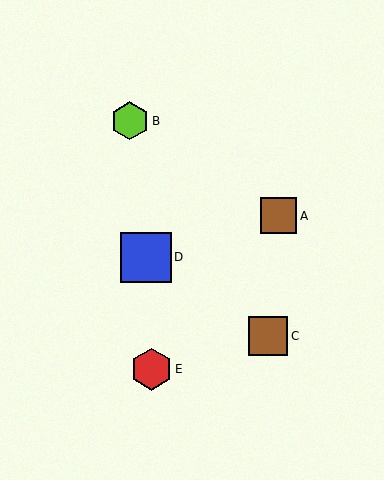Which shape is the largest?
The blue square (labeled D) is the largest.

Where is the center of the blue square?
The center of the blue square is at (146, 257).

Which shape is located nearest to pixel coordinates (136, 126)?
The lime hexagon (labeled B) at (130, 121) is nearest to that location.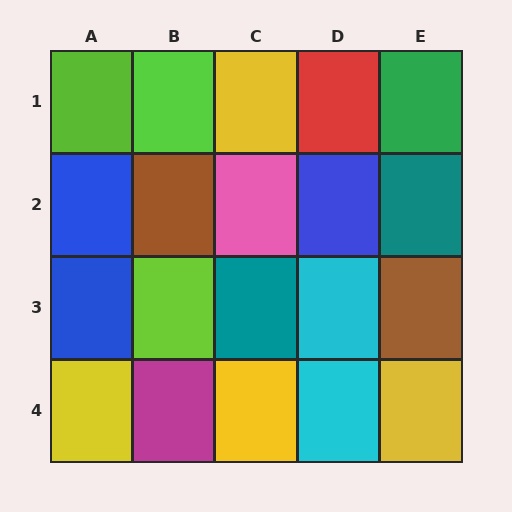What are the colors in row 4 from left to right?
Yellow, magenta, yellow, cyan, yellow.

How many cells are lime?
3 cells are lime.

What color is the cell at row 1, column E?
Green.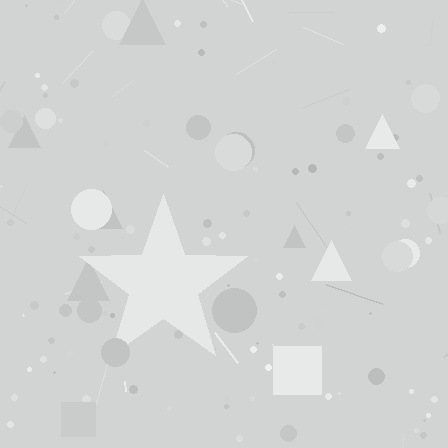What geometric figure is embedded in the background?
A star is embedded in the background.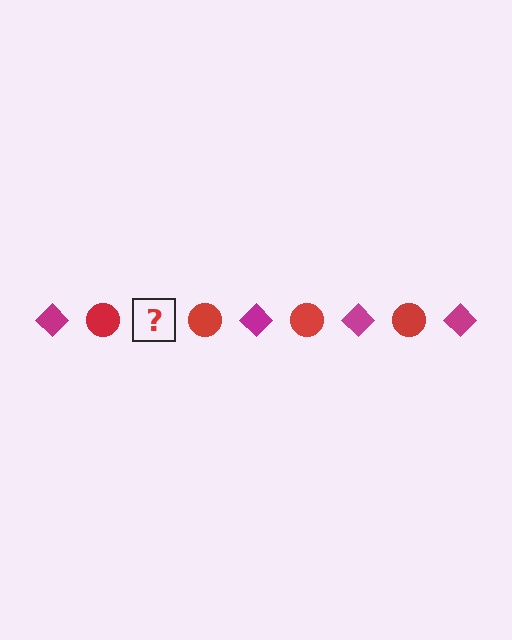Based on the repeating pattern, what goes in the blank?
The blank should be a magenta diamond.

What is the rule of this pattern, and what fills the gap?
The rule is that the pattern alternates between magenta diamond and red circle. The gap should be filled with a magenta diamond.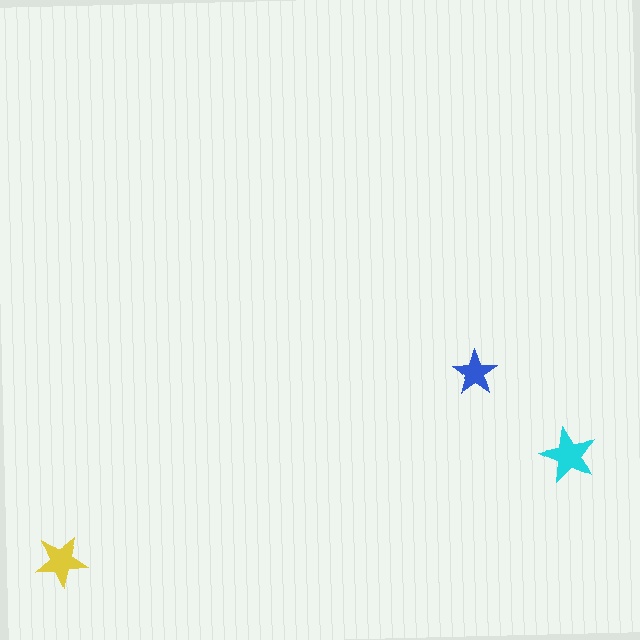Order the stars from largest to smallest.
the cyan one, the yellow one, the blue one.